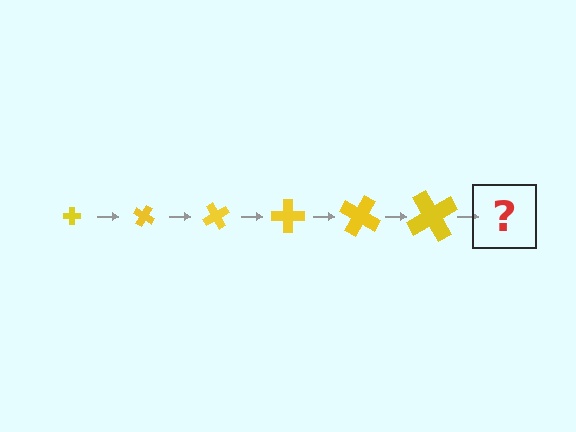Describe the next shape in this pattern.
It should be a cross, larger than the previous one and rotated 180 degrees from the start.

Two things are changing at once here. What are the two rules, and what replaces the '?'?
The two rules are that the cross grows larger each step and it rotates 30 degrees each step. The '?' should be a cross, larger than the previous one and rotated 180 degrees from the start.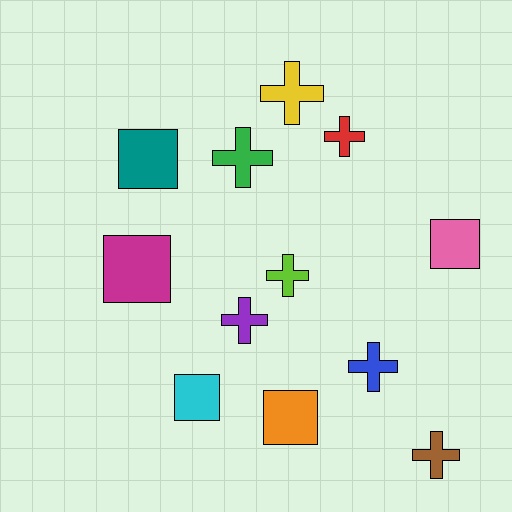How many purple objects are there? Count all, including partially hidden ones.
There is 1 purple object.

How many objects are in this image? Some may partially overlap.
There are 12 objects.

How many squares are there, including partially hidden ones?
There are 5 squares.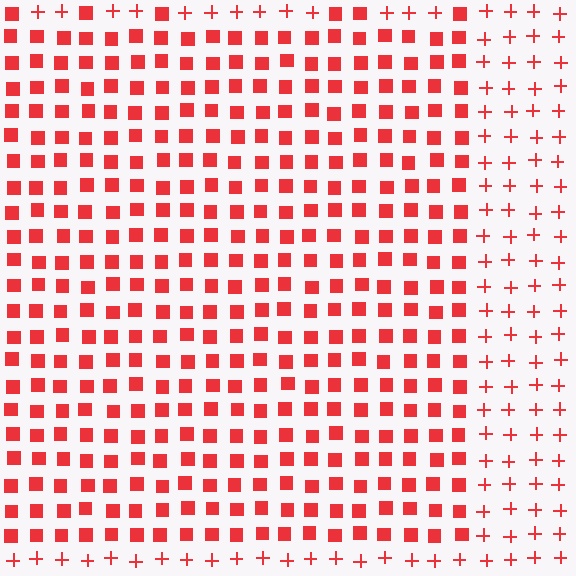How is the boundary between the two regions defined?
The boundary is defined by a change in element shape: squares inside vs. plus signs outside. All elements share the same color and spacing.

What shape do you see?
I see a rectangle.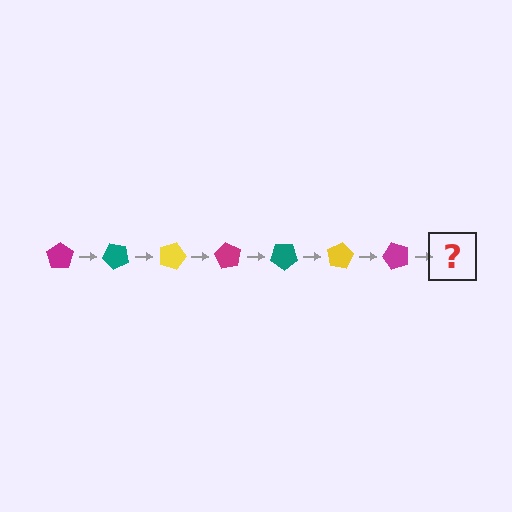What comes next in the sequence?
The next element should be a teal pentagon, rotated 315 degrees from the start.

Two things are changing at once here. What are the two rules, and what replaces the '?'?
The two rules are that it rotates 45 degrees each step and the color cycles through magenta, teal, and yellow. The '?' should be a teal pentagon, rotated 315 degrees from the start.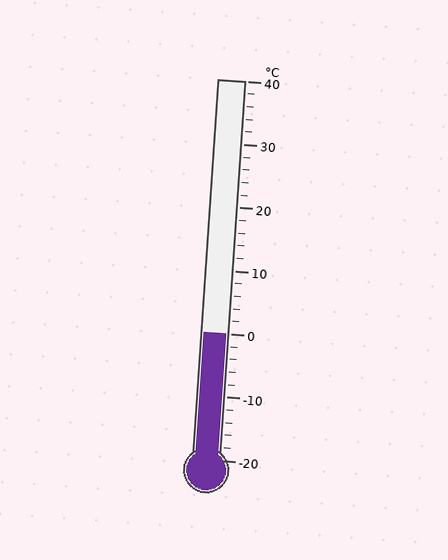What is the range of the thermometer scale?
The thermometer scale ranges from -20°C to 40°C.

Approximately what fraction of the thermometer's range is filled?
The thermometer is filled to approximately 35% of its range.